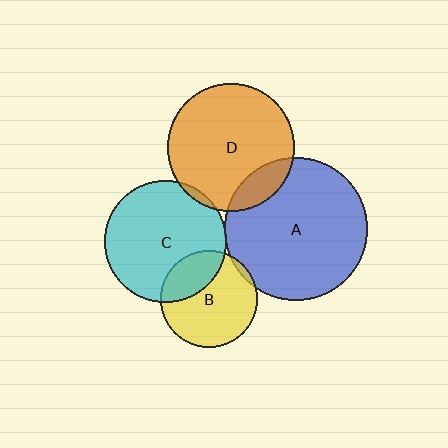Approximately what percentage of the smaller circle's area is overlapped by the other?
Approximately 5%.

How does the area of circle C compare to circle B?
Approximately 1.6 times.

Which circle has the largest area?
Circle A (blue).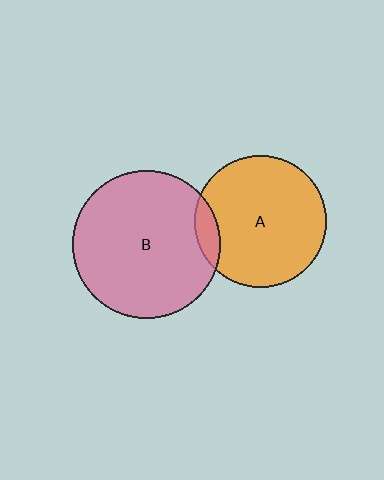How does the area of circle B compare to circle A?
Approximately 1.2 times.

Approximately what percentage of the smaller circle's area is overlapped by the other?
Approximately 10%.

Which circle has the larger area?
Circle B (pink).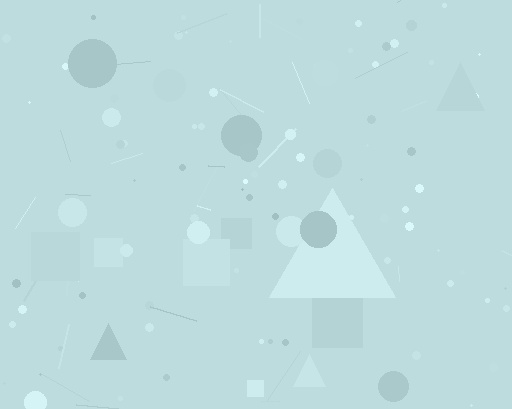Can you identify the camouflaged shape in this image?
The camouflaged shape is a triangle.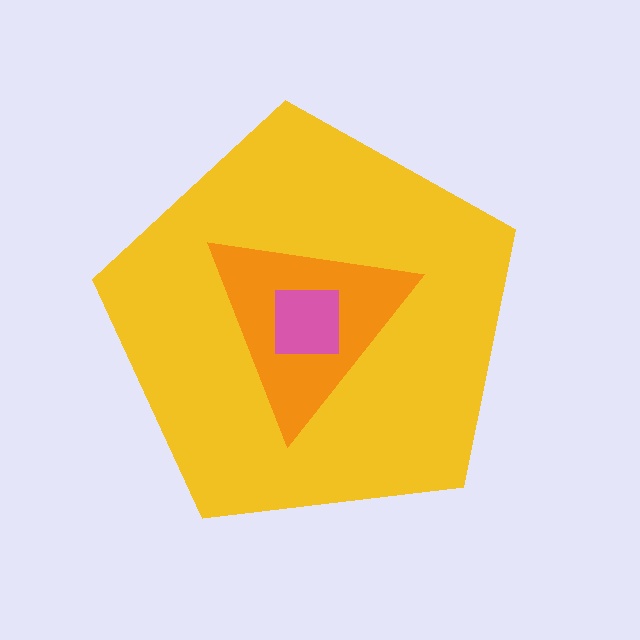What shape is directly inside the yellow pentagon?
The orange triangle.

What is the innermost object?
The pink square.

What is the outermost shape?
The yellow pentagon.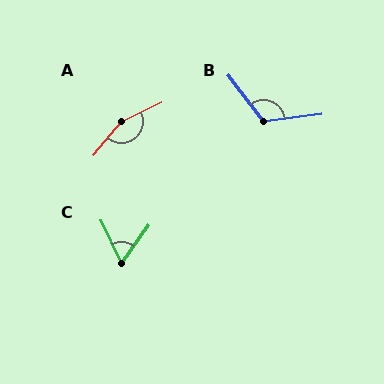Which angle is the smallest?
C, at approximately 61 degrees.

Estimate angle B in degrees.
Approximately 120 degrees.